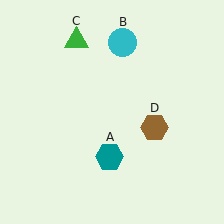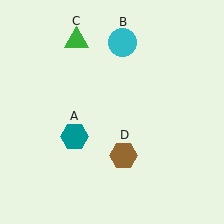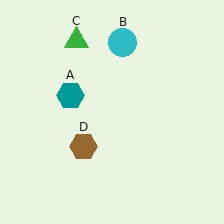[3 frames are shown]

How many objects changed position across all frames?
2 objects changed position: teal hexagon (object A), brown hexagon (object D).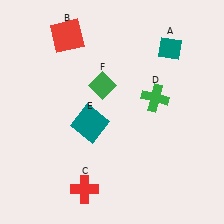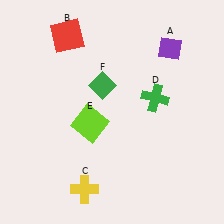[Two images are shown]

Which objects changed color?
A changed from teal to purple. C changed from red to yellow. E changed from teal to lime.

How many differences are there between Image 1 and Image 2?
There are 3 differences between the two images.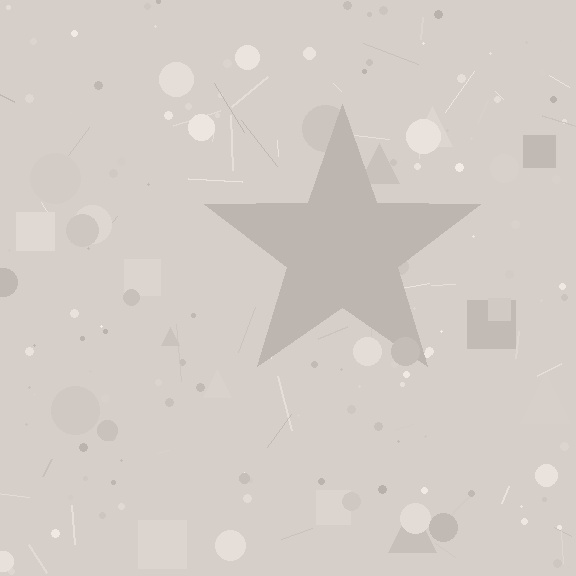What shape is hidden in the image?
A star is hidden in the image.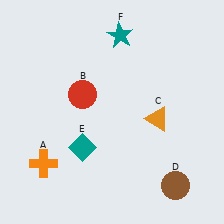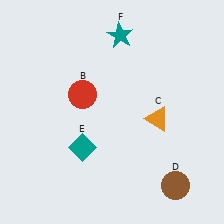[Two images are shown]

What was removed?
The orange cross (A) was removed in Image 2.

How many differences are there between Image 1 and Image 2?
There is 1 difference between the two images.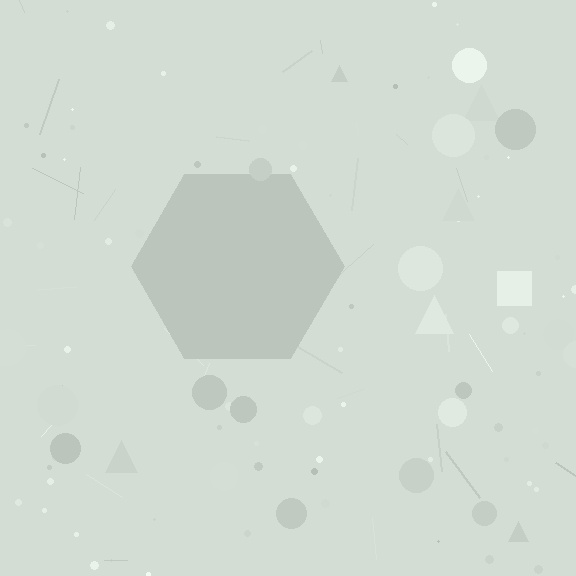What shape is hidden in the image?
A hexagon is hidden in the image.